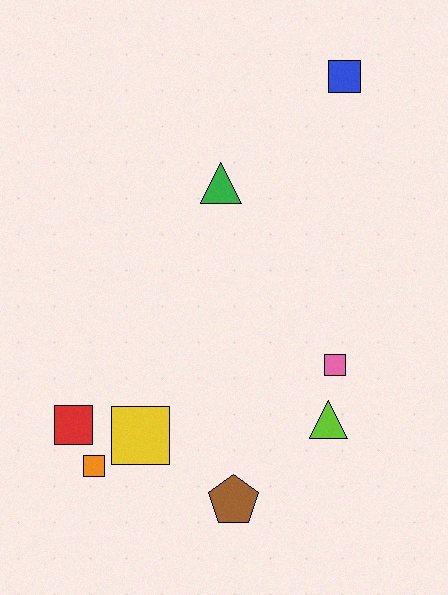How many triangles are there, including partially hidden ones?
There are 2 triangles.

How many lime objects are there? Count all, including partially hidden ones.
There is 1 lime object.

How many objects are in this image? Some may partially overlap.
There are 8 objects.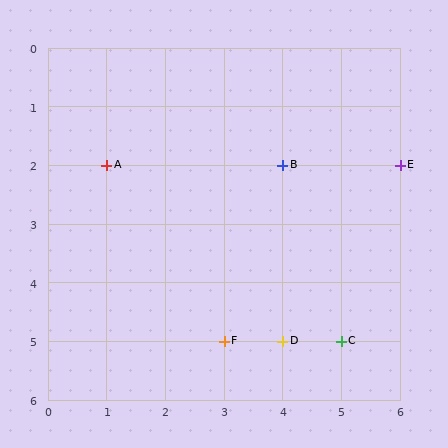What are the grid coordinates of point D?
Point D is at grid coordinates (4, 5).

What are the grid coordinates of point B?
Point B is at grid coordinates (4, 2).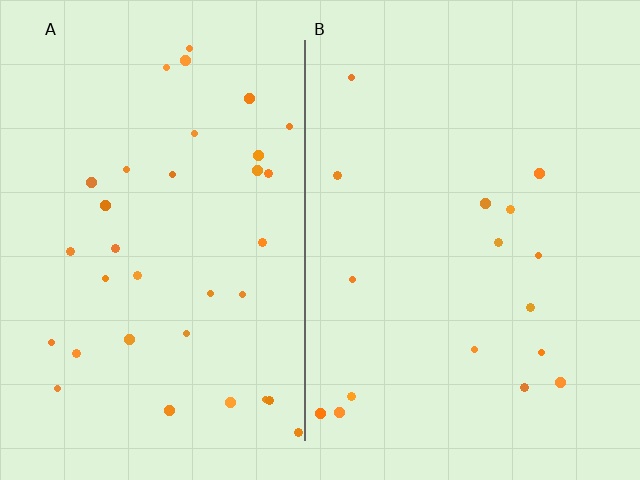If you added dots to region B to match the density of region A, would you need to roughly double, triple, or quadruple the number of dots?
Approximately double.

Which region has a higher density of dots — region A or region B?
A (the left).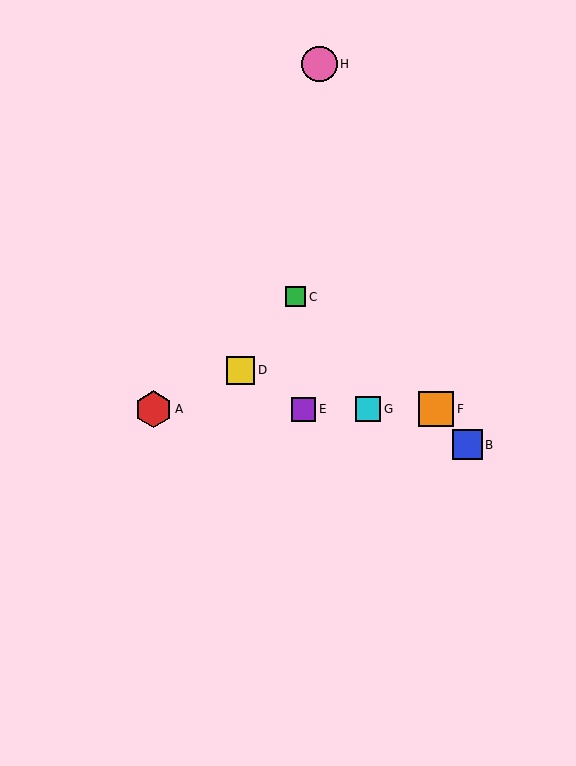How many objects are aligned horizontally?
4 objects (A, E, F, G) are aligned horizontally.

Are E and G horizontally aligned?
Yes, both are at y≈409.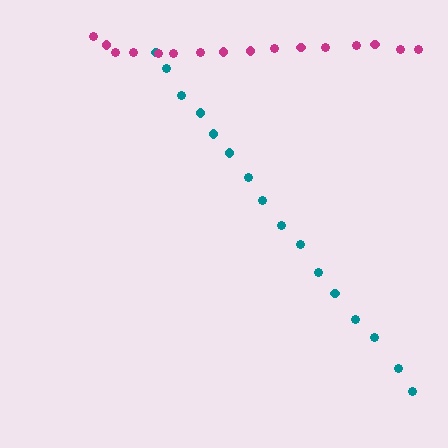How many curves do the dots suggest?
There are 2 distinct paths.